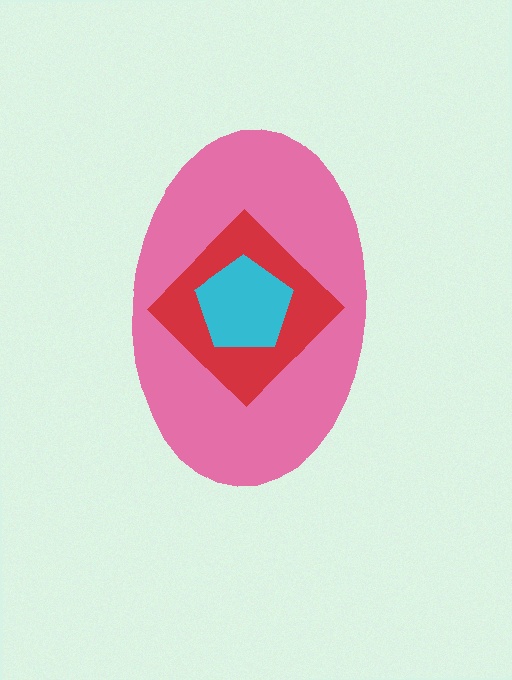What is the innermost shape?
The cyan pentagon.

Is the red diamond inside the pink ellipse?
Yes.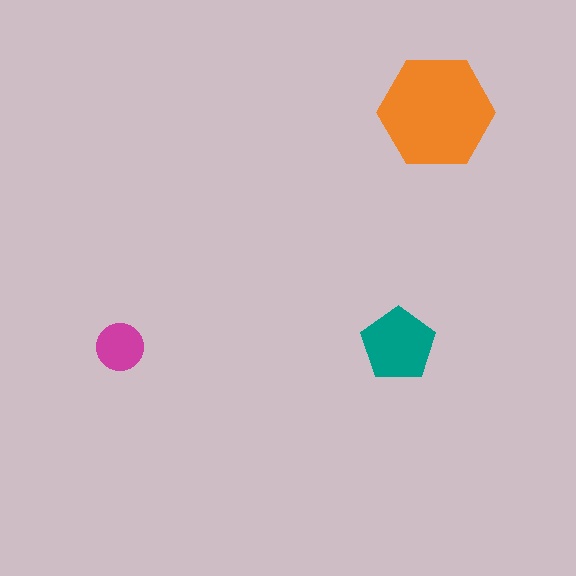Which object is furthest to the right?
The orange hexagon is rightmost.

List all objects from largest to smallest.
The orange hexagon, the teal pentagon, the magenta circle.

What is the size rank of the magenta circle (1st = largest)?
3rd.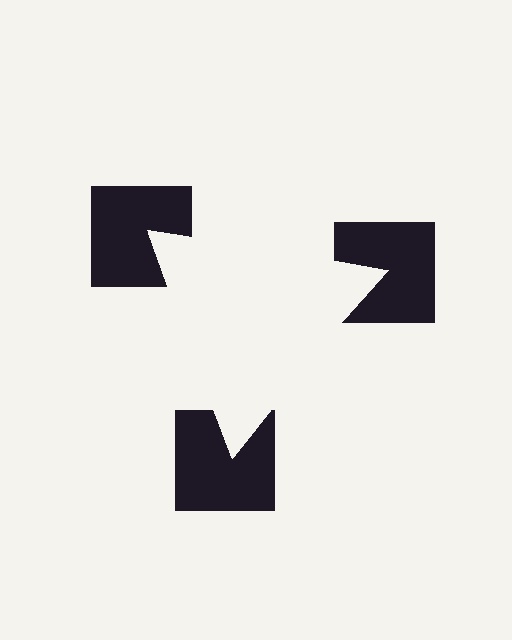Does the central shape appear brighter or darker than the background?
It typically appears slightly brighter than the background, even though no actual brightness change is drawn.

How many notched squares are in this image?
There are 3 — one at each vertex of the illusory triangle.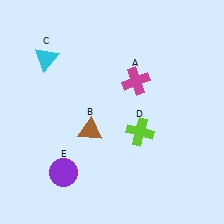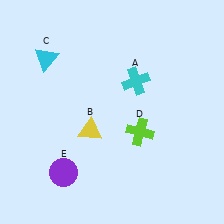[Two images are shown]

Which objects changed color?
A changed from magenta to cyan. B changed from brown to yellow.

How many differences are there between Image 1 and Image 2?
There are 2 differences between the two images.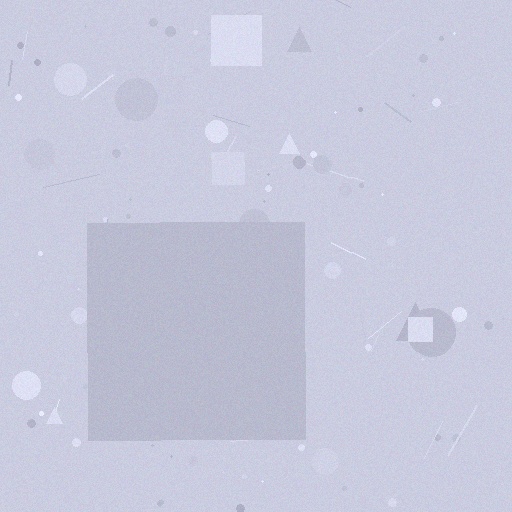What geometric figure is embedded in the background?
A square is embedded in the background.